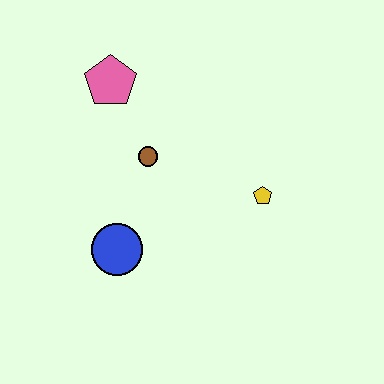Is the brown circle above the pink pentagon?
No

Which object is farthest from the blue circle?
The pink pentagon is farthest from the blue circle.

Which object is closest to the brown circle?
The pink pentagon is closest to the brown circle.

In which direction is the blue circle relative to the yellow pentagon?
The blue circle is to the left of the yellow pentagon.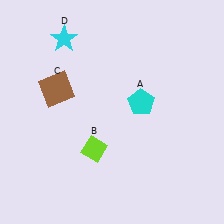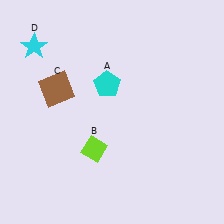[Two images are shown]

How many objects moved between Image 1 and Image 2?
2 objects moved between the two images.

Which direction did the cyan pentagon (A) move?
The cyan pentagon (A) moved left.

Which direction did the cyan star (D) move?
The cyan star (D) moved left.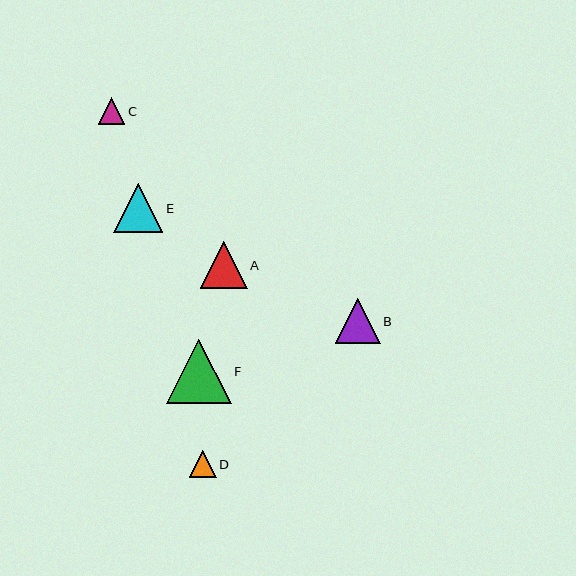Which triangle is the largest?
Triangle F is the largest with a size of approximately 65 pixels.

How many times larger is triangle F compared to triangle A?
Triangle F is approximately 1.4 times the size of triangle A.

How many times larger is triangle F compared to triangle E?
Triangle F is approximately 1.3 times the size of triangle E.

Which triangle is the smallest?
Triangle C is the smallest with a size of approximately 26 pixels.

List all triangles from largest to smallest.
From largest to smallest: F, E, A, B, D, C.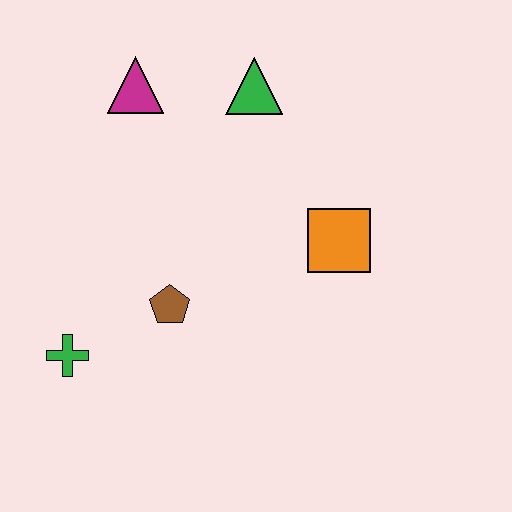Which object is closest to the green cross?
The brown pentagon is closest to the green cross.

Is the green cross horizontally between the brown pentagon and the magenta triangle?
No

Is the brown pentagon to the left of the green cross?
No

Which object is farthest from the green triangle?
The green cross is farthest from the green triangle.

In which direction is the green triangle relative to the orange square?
The green triangle is above the orange square.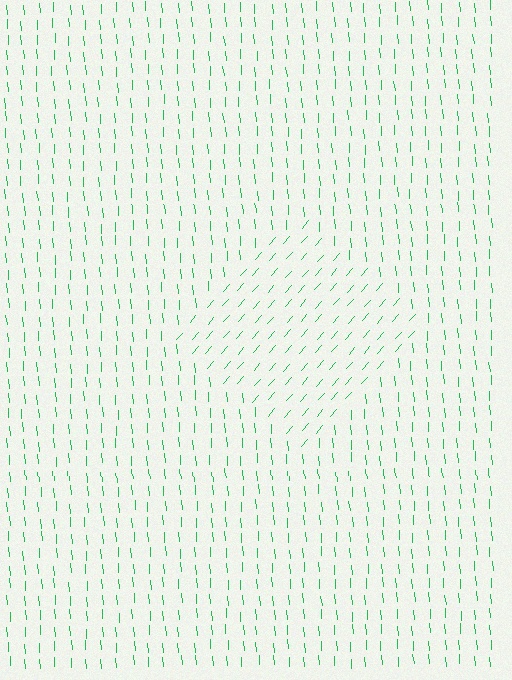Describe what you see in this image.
The image is filled with small green line segments. A diamond region in the image has lines oriented differently from the surrounding lines, creating a visible texture boundary.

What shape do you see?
I see a diamond.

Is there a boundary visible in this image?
Yes, there is a texture boundary formed by a change in line orientation.